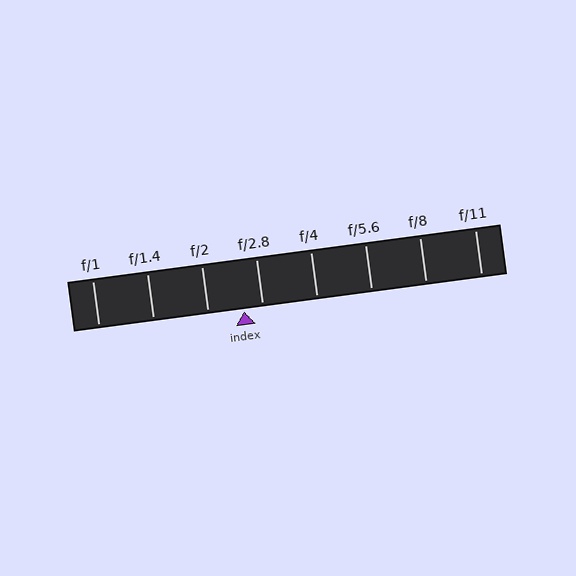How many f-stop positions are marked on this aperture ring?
There are 8 f-stop positions marked.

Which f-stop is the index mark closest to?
The index mark is closest to f/2.8.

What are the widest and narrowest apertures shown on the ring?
The widest aperture shown is f/1 and the narrowest is f/11.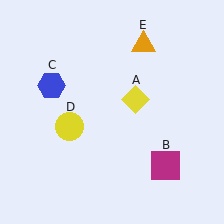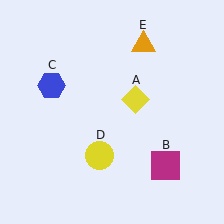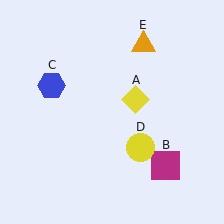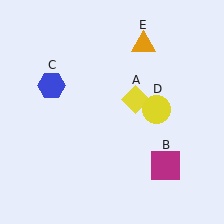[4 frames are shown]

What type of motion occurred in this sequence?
The yellow circle (object D) rotated counterclockwise around the center of the scene.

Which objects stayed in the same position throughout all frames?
Yellow diamond (object A) and magenta square (object B) and blue hexagon (object C) and orange triangle (object E) remained stationary.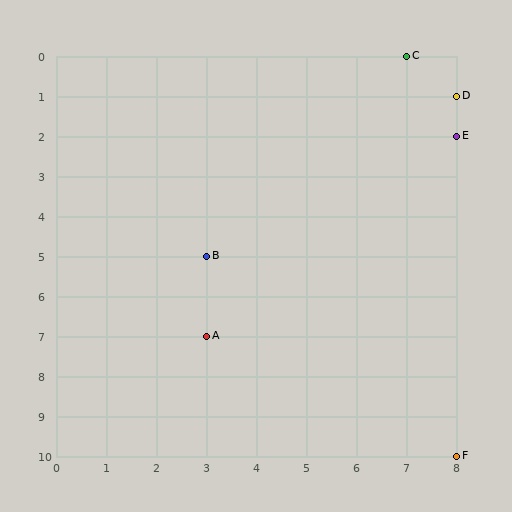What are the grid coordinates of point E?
Point E is at grid coordinates (8, 2).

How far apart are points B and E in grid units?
Points B and E are 5 columns and 3 rows apart (about 5.8 grid units diagonally).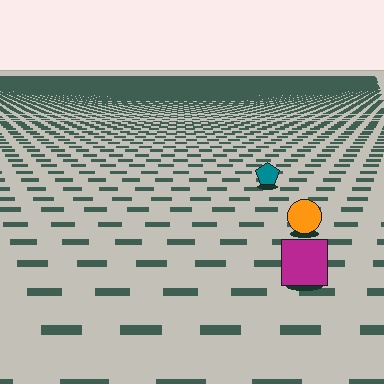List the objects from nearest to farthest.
From nearest to farthest: the magenta square, the orange circle, the teal pentagon.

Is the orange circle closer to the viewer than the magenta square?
No. The magenta square is closer — you can tell from the texture gradient: the ground texture is coarser near it.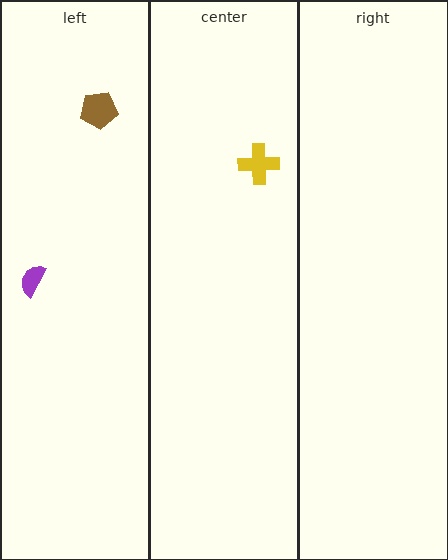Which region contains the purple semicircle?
The left region.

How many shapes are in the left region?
2.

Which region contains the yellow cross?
The center region.